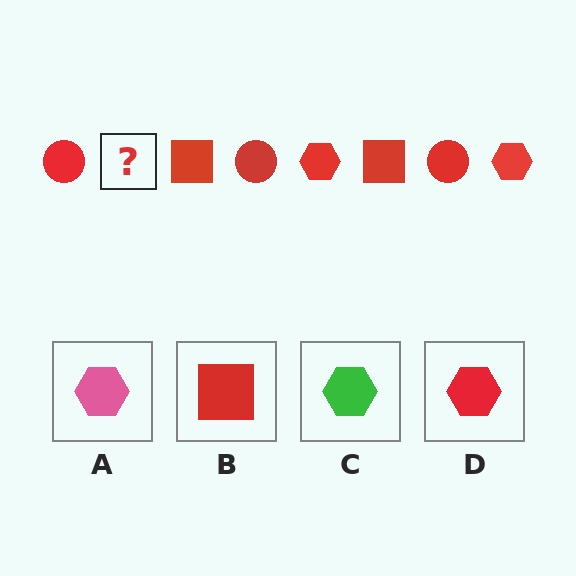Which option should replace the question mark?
Option D.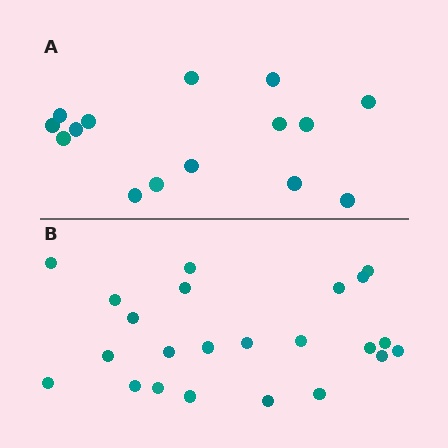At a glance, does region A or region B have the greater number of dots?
Region B (the bottom region) has more dots.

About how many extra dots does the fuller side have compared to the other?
Region B has roughly 8 or so more dots than region A.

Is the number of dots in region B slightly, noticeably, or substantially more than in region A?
Region B has substantially more. The ratio is roughly 1.5 to 1.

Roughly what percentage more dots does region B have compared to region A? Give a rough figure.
About 55% more.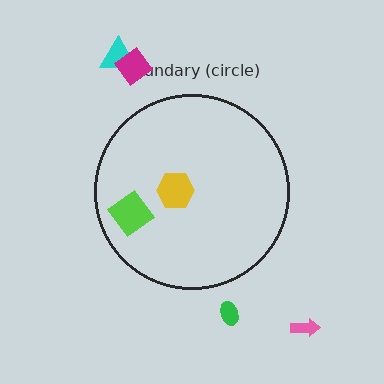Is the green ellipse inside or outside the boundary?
Outside.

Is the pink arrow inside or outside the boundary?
Outside.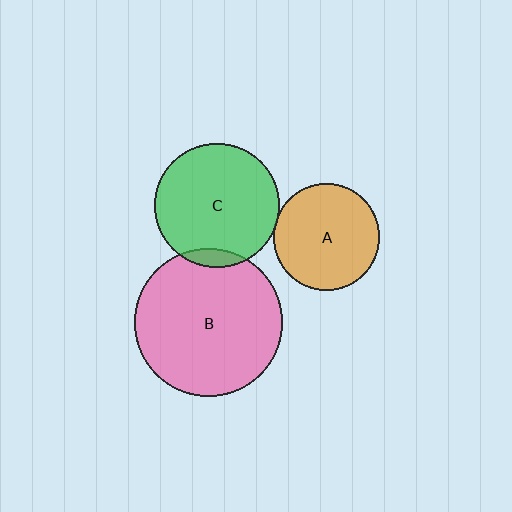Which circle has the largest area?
Circle B (pink).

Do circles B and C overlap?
Yes.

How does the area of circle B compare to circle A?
Approximately 1.9 times.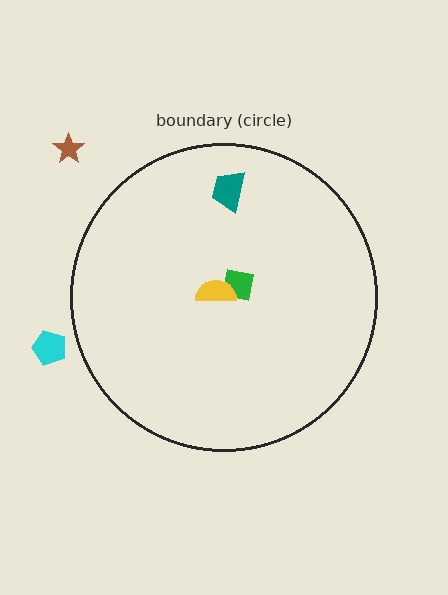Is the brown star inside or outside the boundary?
Outside.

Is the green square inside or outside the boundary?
Inside.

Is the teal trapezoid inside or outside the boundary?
Inside.